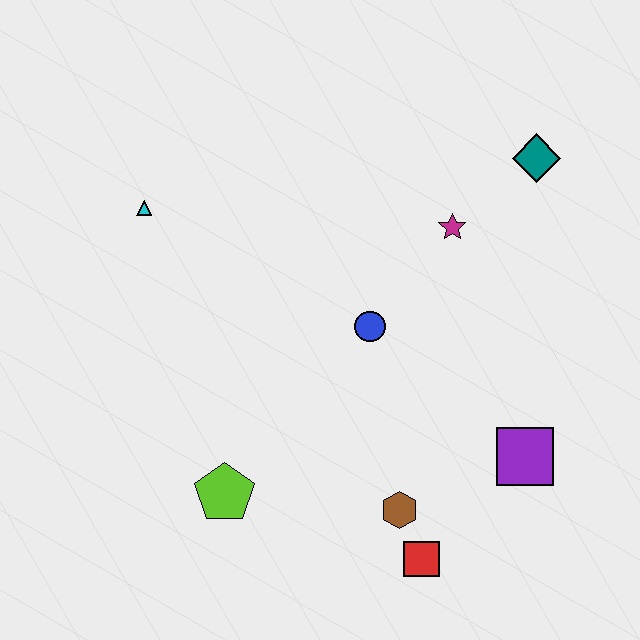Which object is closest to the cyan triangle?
The blue circle is closest to the cyan triangle.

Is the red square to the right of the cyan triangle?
Yes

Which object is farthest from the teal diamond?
The lime pentagon is farthest from the teal diamond.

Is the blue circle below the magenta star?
Yes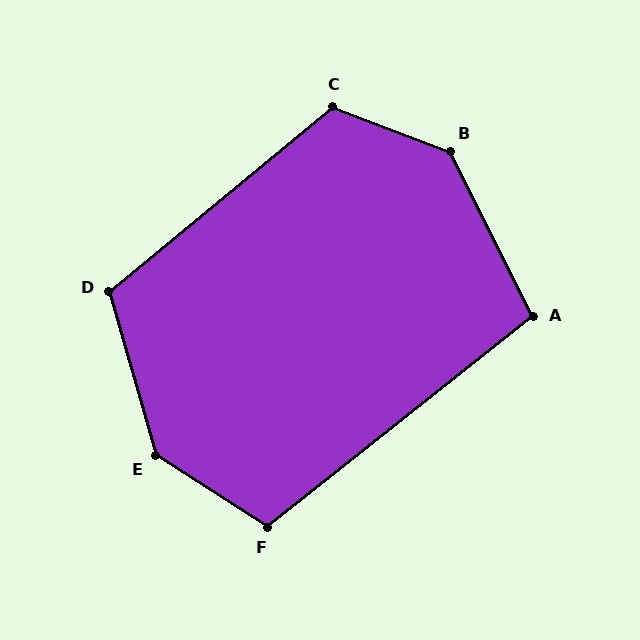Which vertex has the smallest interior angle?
A, at approximately 102 degrees.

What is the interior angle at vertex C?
Approximately 120 degrees (obtuse).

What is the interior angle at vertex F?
Approximately 109 degrees (obtuse).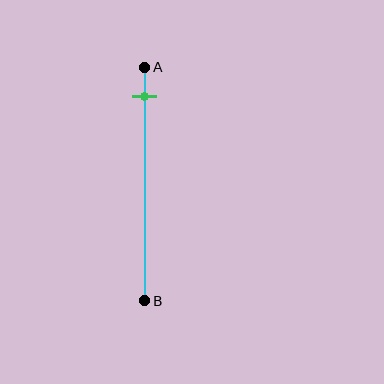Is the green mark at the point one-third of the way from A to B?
No, the mark is at about 10% from A, not at the 33% one-third point.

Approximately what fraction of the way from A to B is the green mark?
The green mark is approximately 10% of the way from A to B.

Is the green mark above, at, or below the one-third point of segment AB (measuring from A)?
The green mark is above the one-third point of segment AB.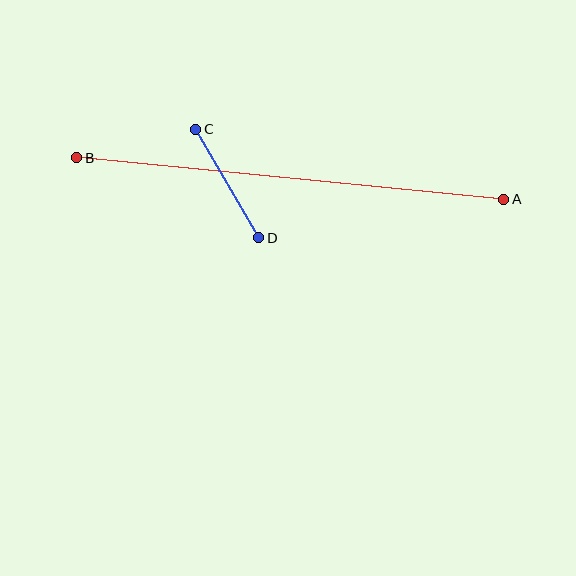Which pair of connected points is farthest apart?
Points A and B are farthest apart.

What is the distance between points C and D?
The distance is approximately 126 pixels.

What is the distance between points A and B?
The distance is approximately 429 pixels.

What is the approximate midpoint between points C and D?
The midpoint is at approximately (227, 183) pixels.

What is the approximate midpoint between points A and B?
The midpoint is at approximately (290, 179) pixels.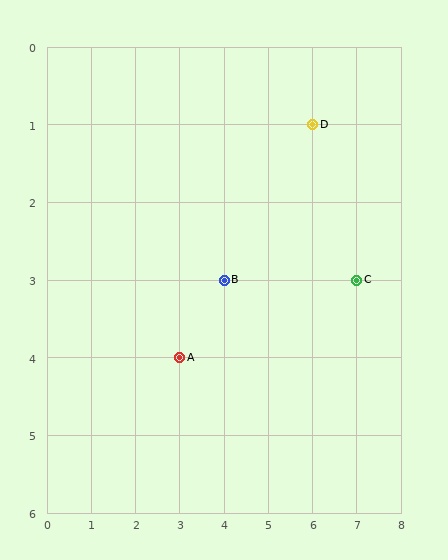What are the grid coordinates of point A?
Point A is at grid coordinates (3, 4).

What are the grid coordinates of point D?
Point D is at grid coordinates (6, 1).